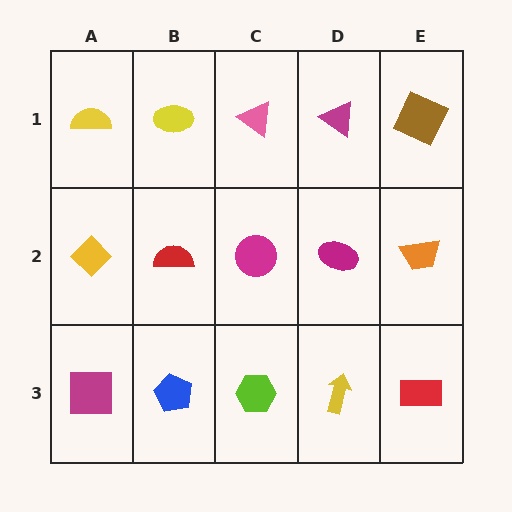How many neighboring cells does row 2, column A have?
3.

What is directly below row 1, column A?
A yellow diamond.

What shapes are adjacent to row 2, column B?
A yellow ellipse (row 1, column B), a blue pentagon (row 3, column B), a yellow diamond (row 2, column A), a magenta circle (row 2, column C).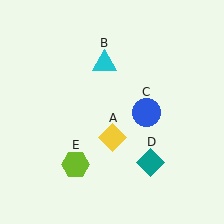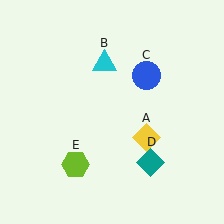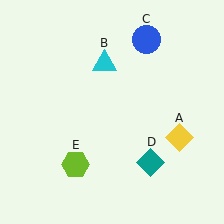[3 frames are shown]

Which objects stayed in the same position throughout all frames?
Cyan triangle (object B) and teal diamond (object D) and lime hexagon (object E) remained stationary.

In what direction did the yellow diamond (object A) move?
The yellow diamond (object A) moved right.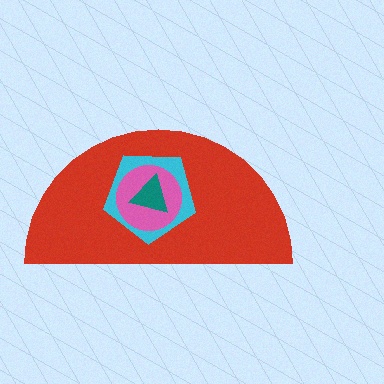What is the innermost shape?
The teal triangle.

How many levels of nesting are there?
4.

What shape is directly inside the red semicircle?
The cyan pentagon.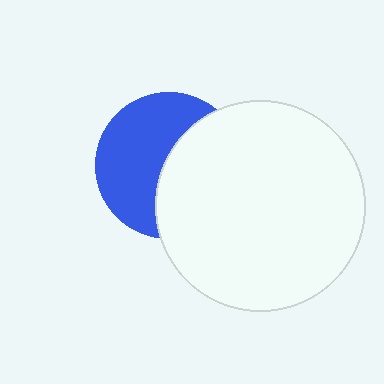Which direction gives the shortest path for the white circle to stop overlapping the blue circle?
Moving right gives the shortest separation.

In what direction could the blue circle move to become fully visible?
The blue circle could move left. That would shift it out from behind the white circle entirely.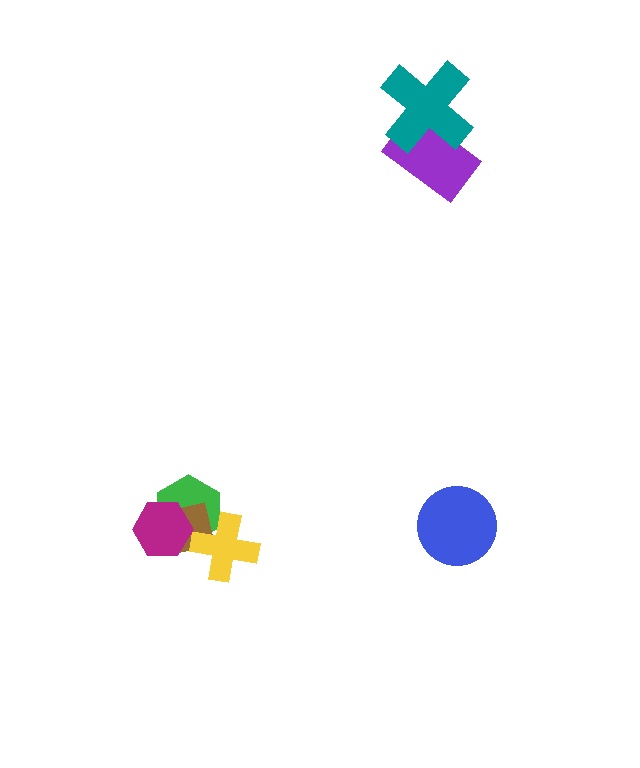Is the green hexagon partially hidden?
Yes, it is partially covered by another shape.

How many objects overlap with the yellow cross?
2 objects overlap with the yellow cross.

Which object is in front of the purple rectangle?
The teal cross is in front of the purple rectangle.